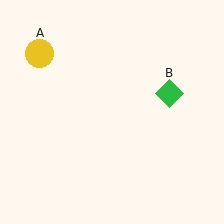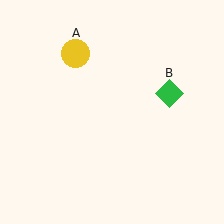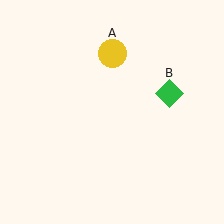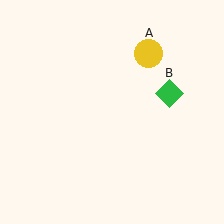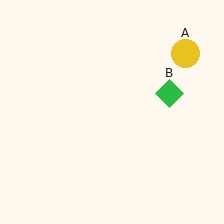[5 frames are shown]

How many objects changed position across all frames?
1 object changed position: yellow circle (object A).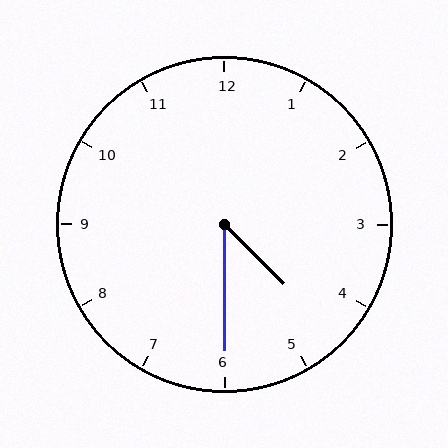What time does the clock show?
4:30.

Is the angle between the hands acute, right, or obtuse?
It is acute.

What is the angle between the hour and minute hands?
Approximately 45 degrees.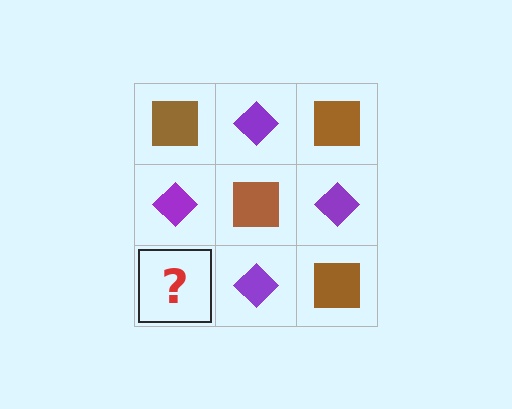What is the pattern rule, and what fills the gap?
The rule is that it alternates brown square and purple diamond in a checkerboard pattern. The gap should be filled with a brown square.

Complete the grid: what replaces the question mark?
The question mark should be replaced with a brown square.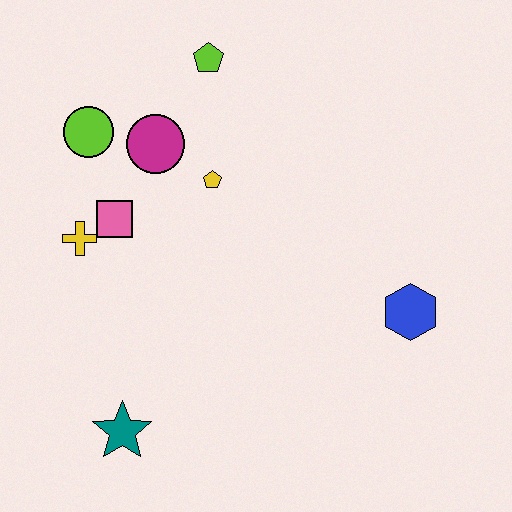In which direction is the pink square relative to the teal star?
The pink square is above the teal star.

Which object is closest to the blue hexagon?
The yellow pentagon is closest to the blue hexagon.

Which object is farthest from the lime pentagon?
The teal star is farthest from the lime pentagon.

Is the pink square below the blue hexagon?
No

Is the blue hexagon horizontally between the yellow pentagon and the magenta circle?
No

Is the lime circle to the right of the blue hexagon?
No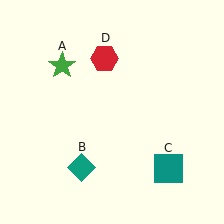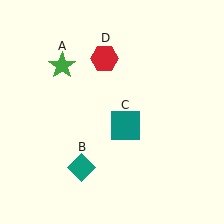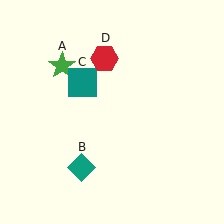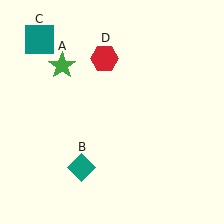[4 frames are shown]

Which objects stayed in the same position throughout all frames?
Green star (object A) and teal diamond (object B) and red hexagon (object D) remained stationary.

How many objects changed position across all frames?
1 object changed position: teal square (object C).